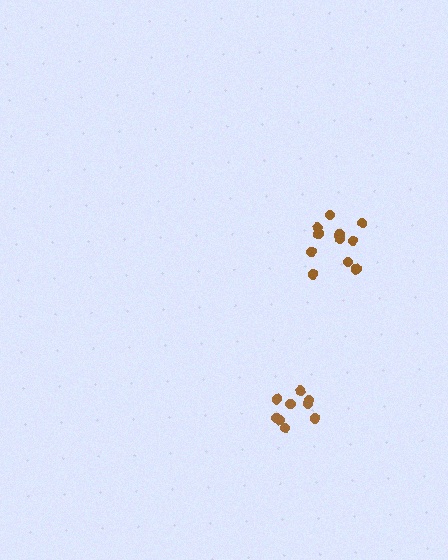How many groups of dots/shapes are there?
There are 2 groups.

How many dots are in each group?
Group 1: 9 dots, Group 2: 11 dots (20 total).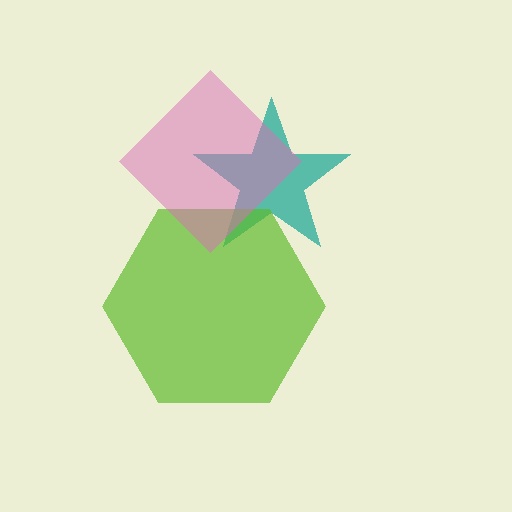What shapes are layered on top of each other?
The layered shapes are: a teal star, a lime hexagon, a pink diamond.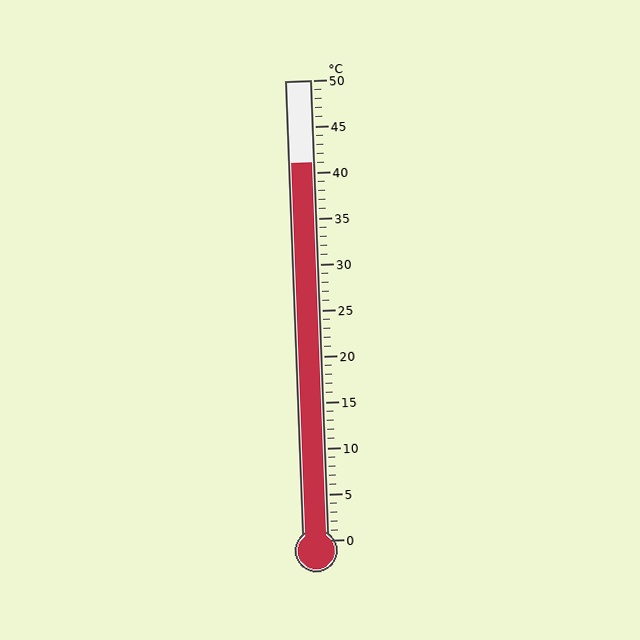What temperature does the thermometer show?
The thermometer shows approximately 41°C.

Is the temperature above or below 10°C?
The temperature is above 10°C.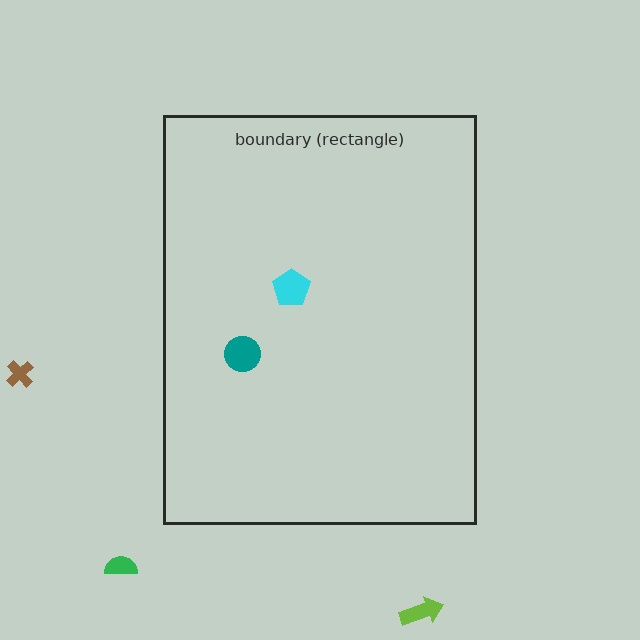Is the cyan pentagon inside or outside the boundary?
Inside.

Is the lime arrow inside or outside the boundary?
Outside.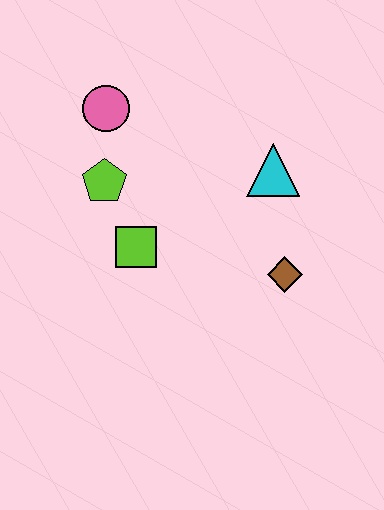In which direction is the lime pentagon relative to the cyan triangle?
The lime pentagon is to the left of the cyan triangle.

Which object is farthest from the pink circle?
The brown diamond is farthest from the pink circle.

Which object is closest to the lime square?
The lime pentagon is closest to the lime square.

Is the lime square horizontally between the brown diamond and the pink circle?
Yes